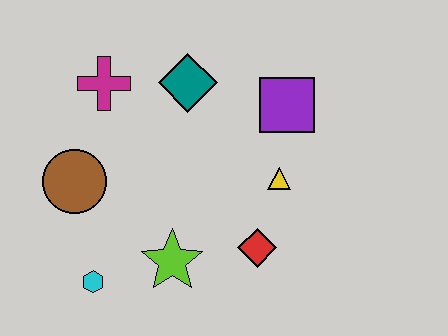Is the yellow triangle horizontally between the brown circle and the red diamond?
No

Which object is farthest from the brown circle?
The purple square is farthest from the brown circle.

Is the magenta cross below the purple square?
No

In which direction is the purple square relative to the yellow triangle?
The purple square is above the yellow triangle.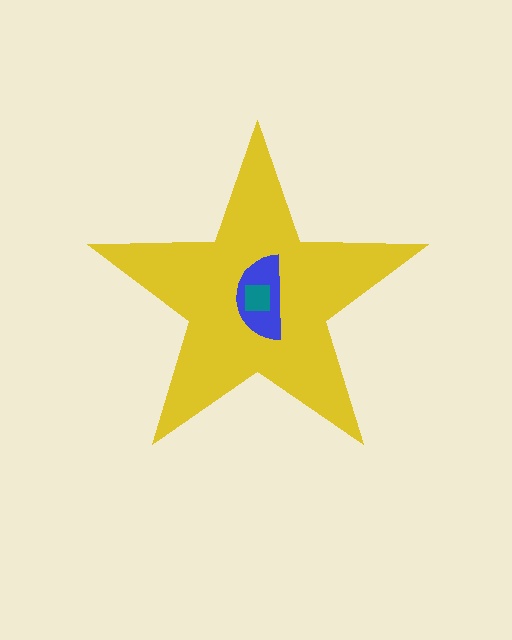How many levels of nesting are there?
3.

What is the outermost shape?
The yellow star.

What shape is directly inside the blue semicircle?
The teal square.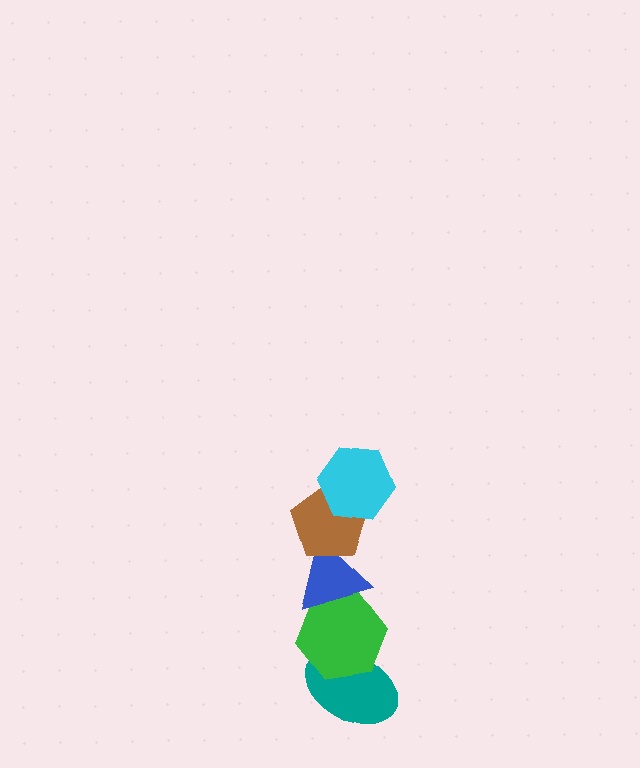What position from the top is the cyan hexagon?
The cyan hexagon is 1st from the top.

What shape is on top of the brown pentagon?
The cyan hexagon is on top of the brown pentagon.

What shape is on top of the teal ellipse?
The green hexagon is on top of the teal ellipse.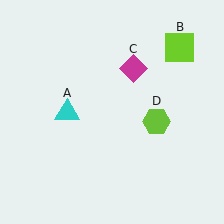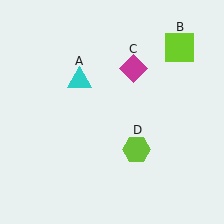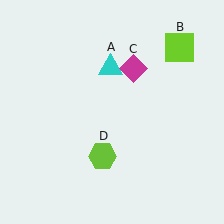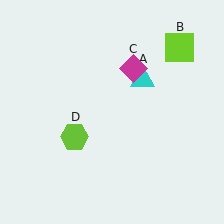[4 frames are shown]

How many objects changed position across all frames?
2 objects changed position: cyan triangle (object A), lime hexagon (object D).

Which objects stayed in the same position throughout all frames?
Lime square (object B) and magenta diamond (object C) remained stationary.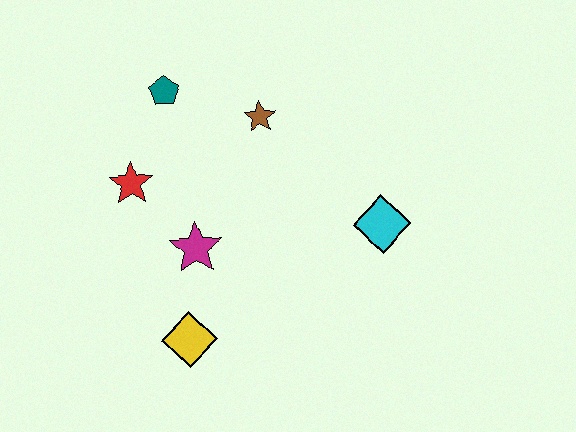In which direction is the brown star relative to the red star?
The brown star is to the right of the red star.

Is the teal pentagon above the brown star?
Yes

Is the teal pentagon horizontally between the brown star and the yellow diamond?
No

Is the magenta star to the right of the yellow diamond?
Yes